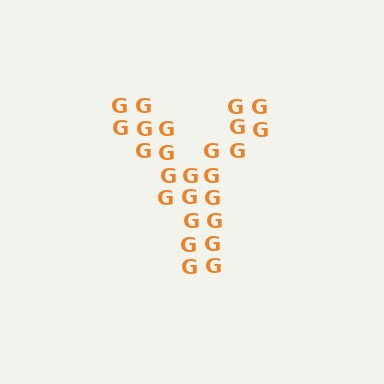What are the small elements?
The small elements are letter G's.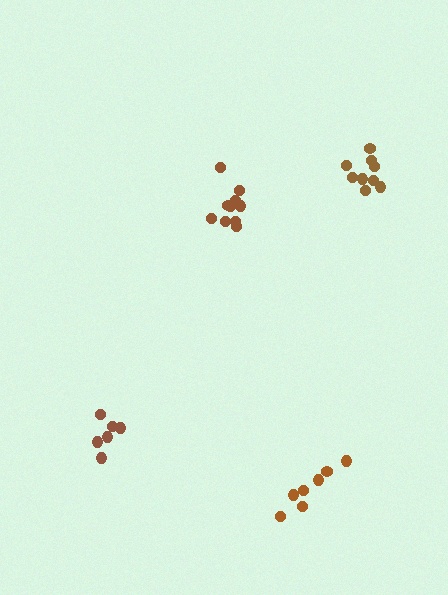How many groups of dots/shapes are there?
There are 4 groups.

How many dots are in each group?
Group 1: 9 dots, Group 2: 7 dots, Group 3: 10 dots, Group 4: 6 dots (32 total).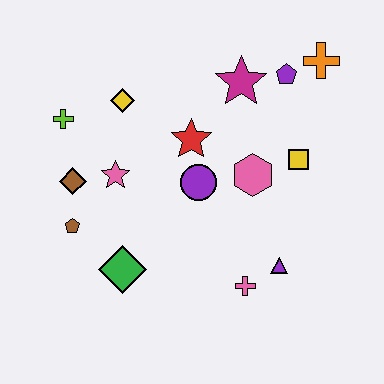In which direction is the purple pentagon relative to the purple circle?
The purple pentagon is above the purple circle.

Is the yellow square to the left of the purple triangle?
No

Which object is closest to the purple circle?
The red star is closest to the purple circle.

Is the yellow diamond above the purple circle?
Yes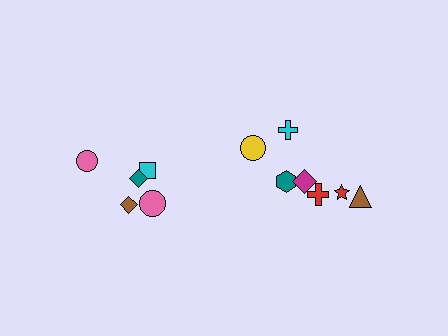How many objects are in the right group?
There are 7 objects.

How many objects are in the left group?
There are 5 objects.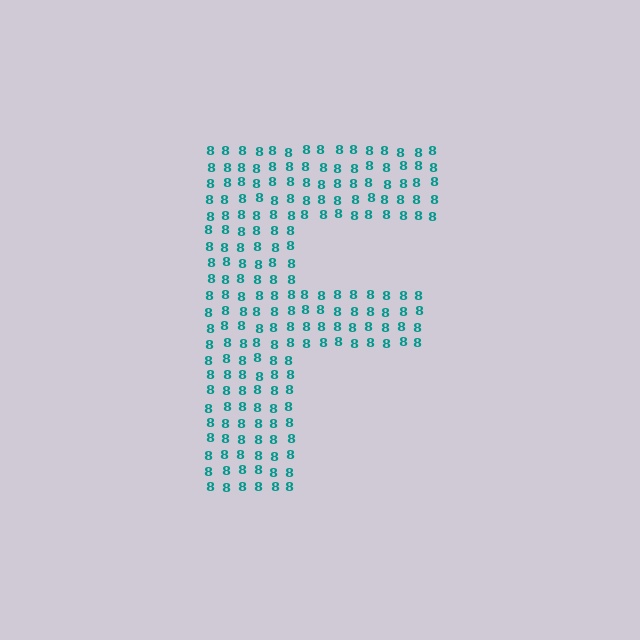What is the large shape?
The large shape is the letter F.